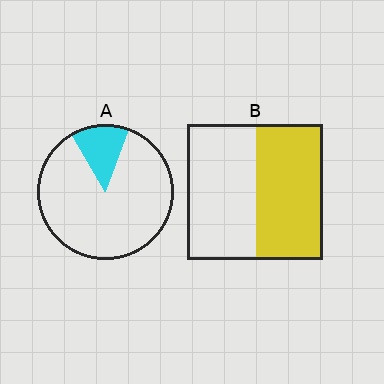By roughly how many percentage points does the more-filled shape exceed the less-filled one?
By roughly 35 percentage points (B over A).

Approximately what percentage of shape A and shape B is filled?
A is approximately 15% and B is approximately 50%.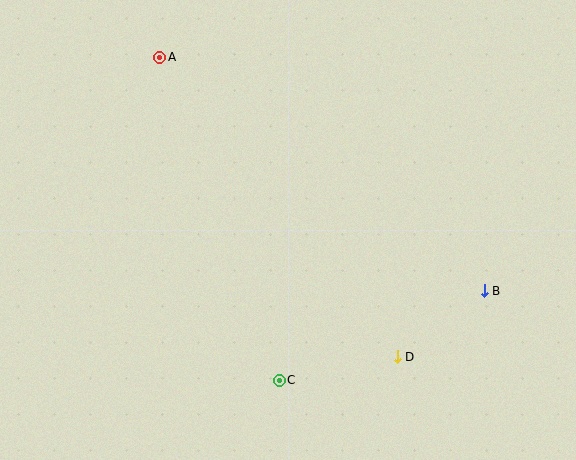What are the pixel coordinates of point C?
Point C is at (279, 380).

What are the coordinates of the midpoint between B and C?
The midpoint between B and C is at (382, 336).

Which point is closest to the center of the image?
Point C at (279, 380) is closest to the center.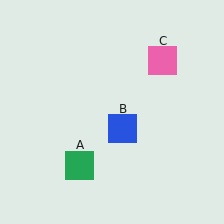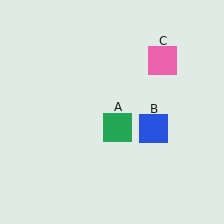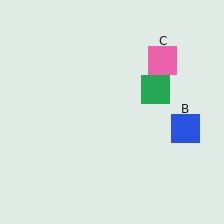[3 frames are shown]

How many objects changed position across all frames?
2 objects changed position: green square (object A), blue square (object B).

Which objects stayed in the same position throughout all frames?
Pink square (object C) remained stationary.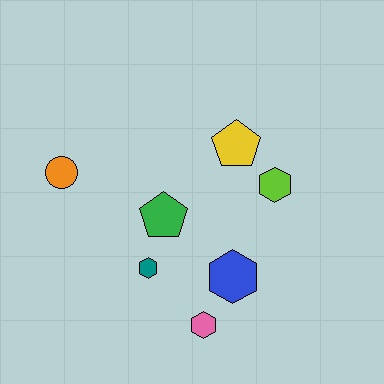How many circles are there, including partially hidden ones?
There is 1 circle.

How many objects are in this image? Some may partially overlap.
There are 7 objects.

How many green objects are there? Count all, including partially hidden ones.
There is 1 green object.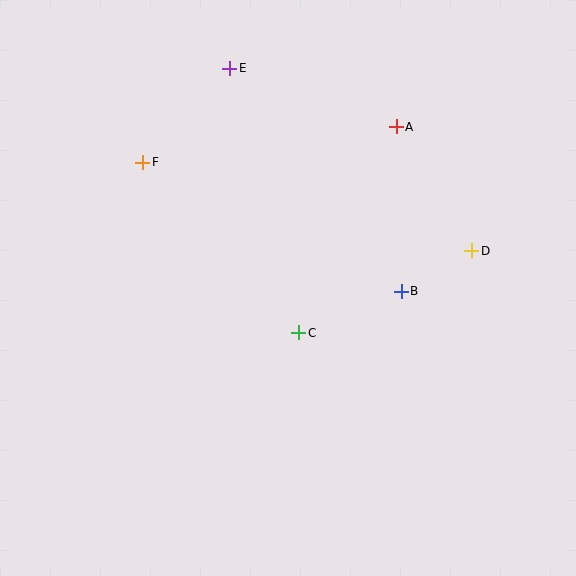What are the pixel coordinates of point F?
Point F is at (143, 162).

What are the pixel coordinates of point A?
Point A is at (396, 127).